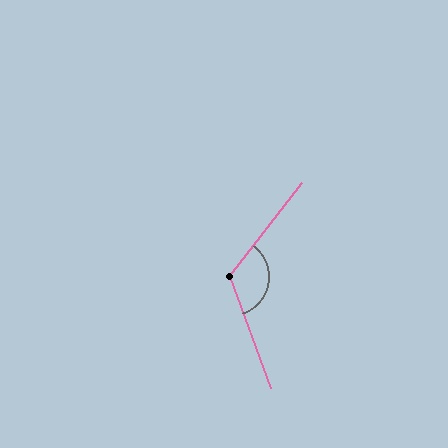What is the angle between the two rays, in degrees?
Approximately 122 degrees.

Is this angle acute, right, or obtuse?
It is obtuse.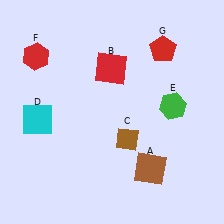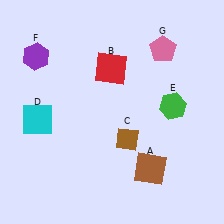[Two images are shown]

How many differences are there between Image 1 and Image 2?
There are 2 differences between the two images.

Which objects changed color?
F changed from red to purple. G changed from red to pink.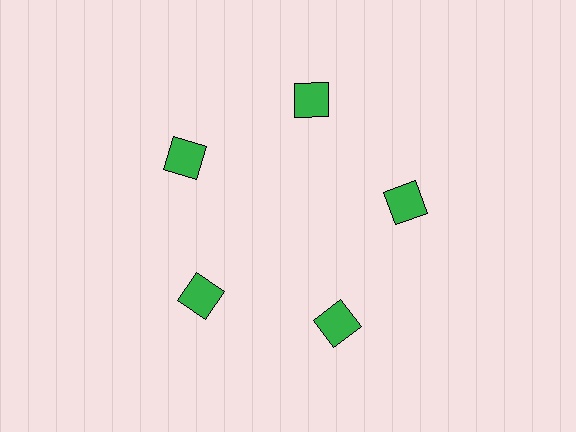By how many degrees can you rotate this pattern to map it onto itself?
The pattern maps onto itself every 72 degrees of rotation.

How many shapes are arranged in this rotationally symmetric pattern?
There are 5 shapes, arranged in 5 groups of 1.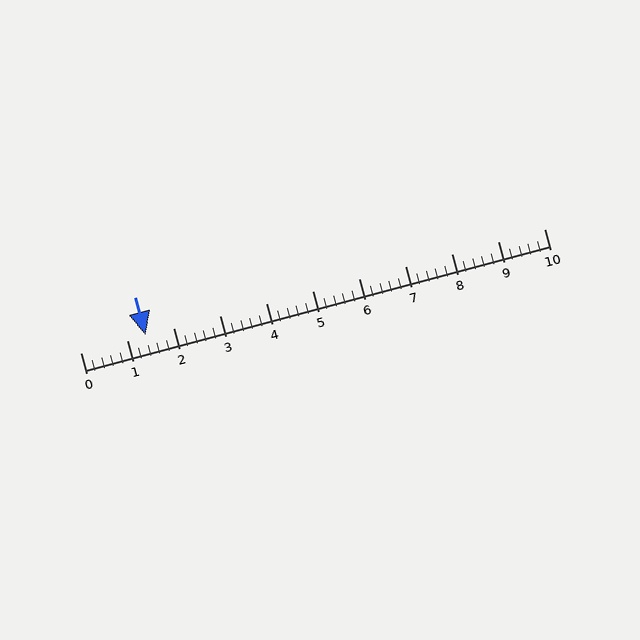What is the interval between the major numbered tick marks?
The major tick marks are spaced 1 units apart.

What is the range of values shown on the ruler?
The ruler shows values from 0 to 10.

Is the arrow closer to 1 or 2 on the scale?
The arrow is closer to 1.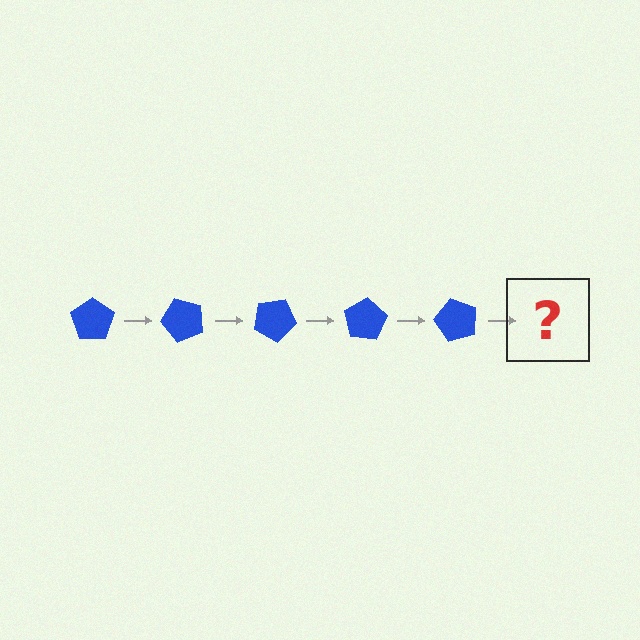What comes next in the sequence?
The next element should be a blue pentagon rotated 250 degrees.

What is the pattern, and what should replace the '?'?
The pattern is that the pentagon rotates 50 degrees each step. The '?' should be a blue pentagon rotated 250 degrees.